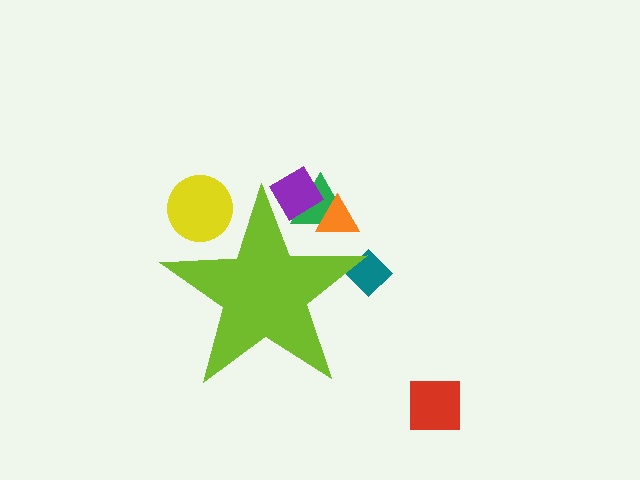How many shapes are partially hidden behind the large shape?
5 shapes are partially hidden.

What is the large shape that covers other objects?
A lime star.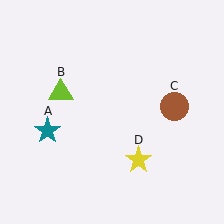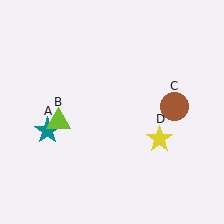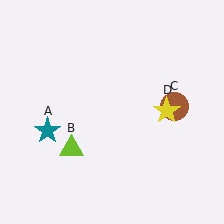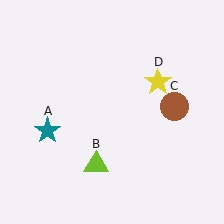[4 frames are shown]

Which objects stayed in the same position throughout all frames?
Teal star (object A) and brown circle (object C) remained stationary.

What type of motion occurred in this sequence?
The lime triangle (object B), yellow star (object D) rotated counterclockwise around the center of the scene.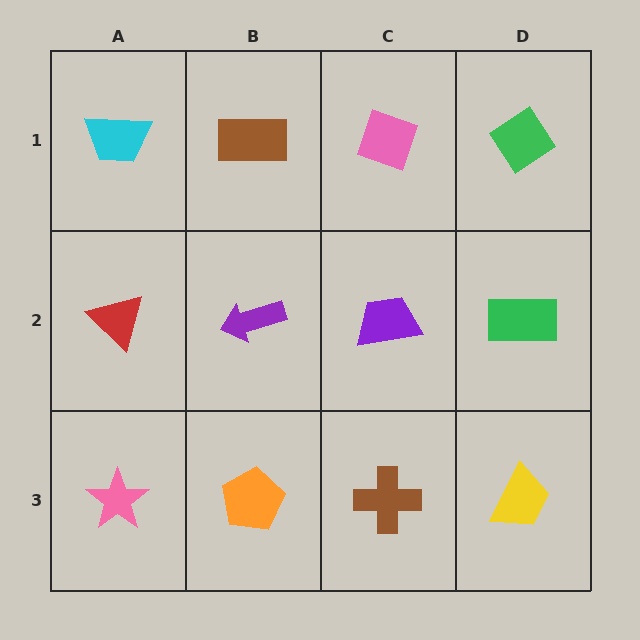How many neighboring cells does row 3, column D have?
2.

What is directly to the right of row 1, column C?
A green diamond.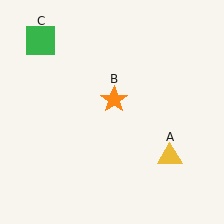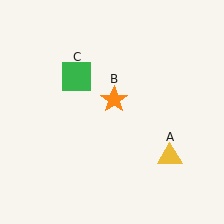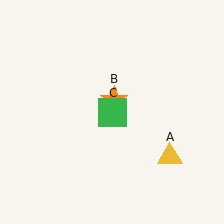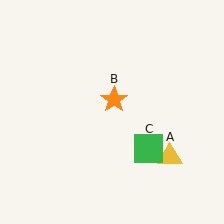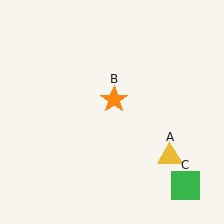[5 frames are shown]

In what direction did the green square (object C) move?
The green square (object C) moved down and to the right.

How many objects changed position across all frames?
1 object changed position: green square (object C).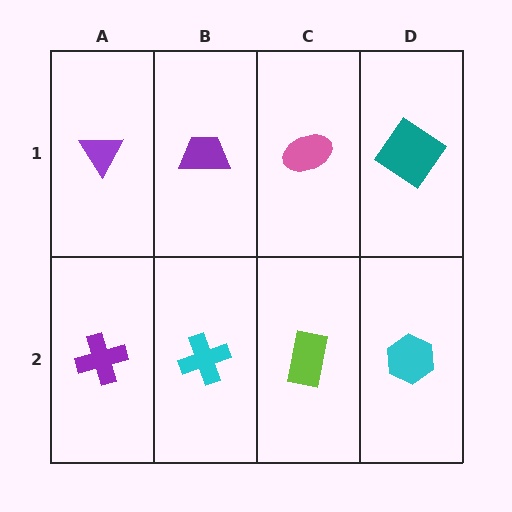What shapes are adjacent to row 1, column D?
A cyan hexagon (row 2, column D), a pink ellipse (row 1, column C).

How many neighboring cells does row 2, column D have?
2.